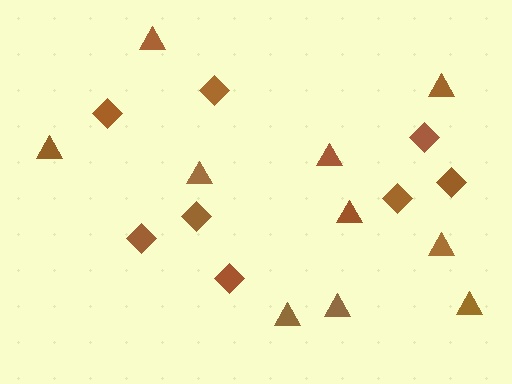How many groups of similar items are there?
There are 2 groups: one group of diamonds (8) and one group of triangles (10).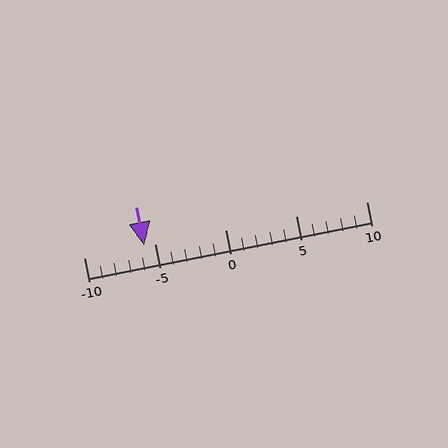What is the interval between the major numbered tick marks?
The major tick marks are spaced 5 units apart.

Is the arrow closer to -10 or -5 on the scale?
The arrow is closer to -5.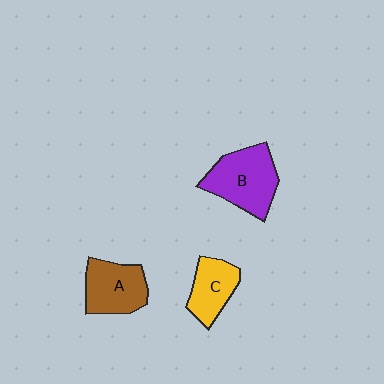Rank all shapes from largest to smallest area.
From largest to smallest: B (purple), A (brown), C (yellow).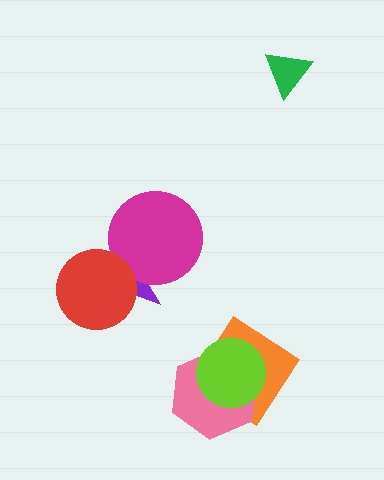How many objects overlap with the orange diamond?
2 objects overlap with the orange diamond.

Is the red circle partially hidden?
No, no other shape covers it.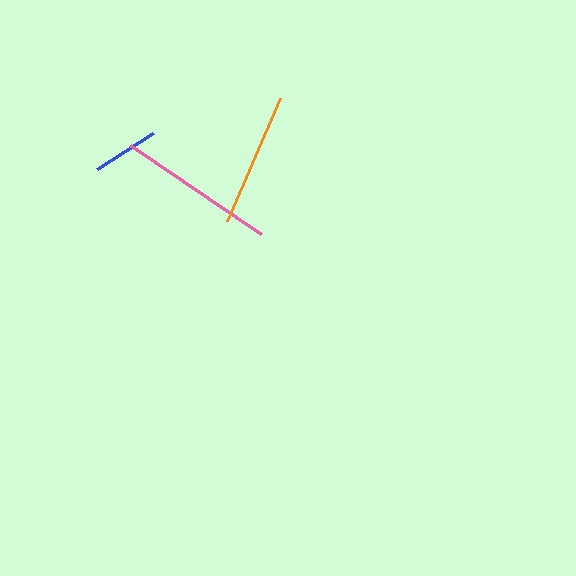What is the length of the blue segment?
The blue segment is approximately 67 pixels long.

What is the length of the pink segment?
The pink segment is approximately 157 pixels long.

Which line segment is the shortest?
The blue line is the shortest at approximately 67 pixels.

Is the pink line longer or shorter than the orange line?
The pink line is longer than the orange line.